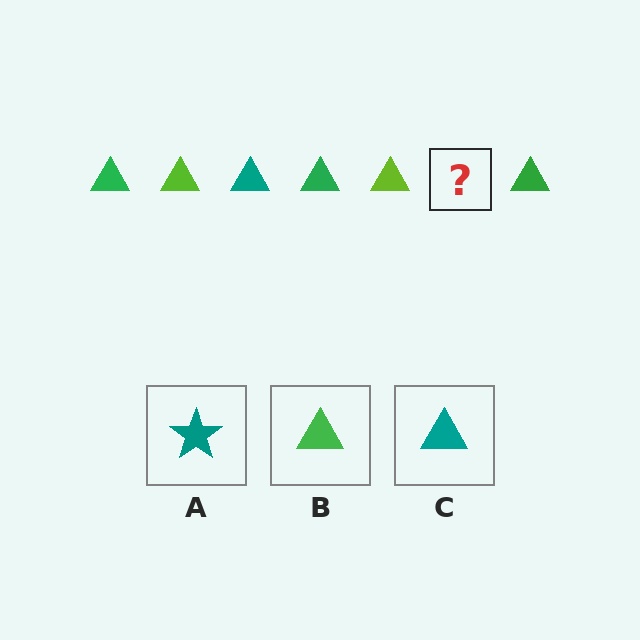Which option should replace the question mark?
Option C.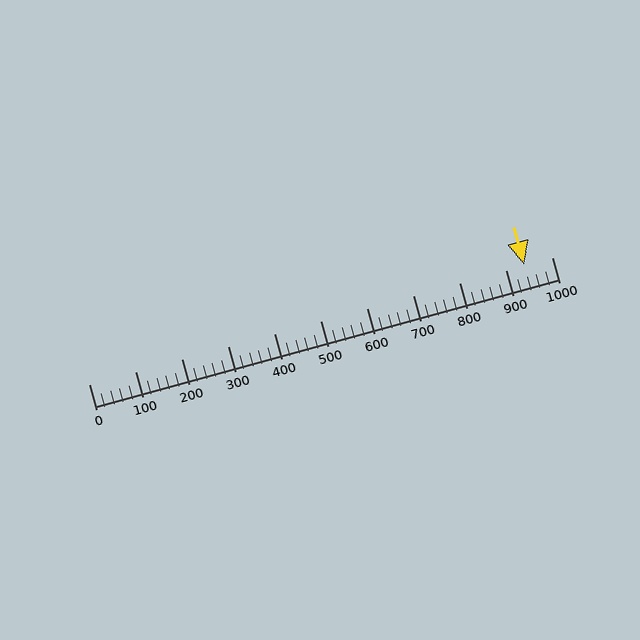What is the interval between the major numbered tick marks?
The major tick marks are spaced 100 units apart.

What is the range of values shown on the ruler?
The ruler shows values from 0 to 1000.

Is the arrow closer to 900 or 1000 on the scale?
The arrow is closer to 900.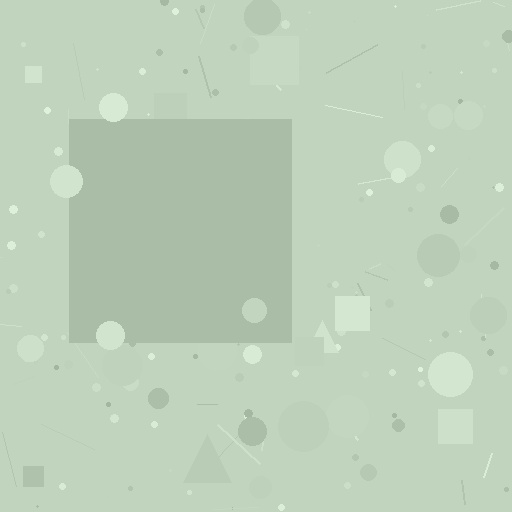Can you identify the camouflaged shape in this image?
The camouflaged shape is a square.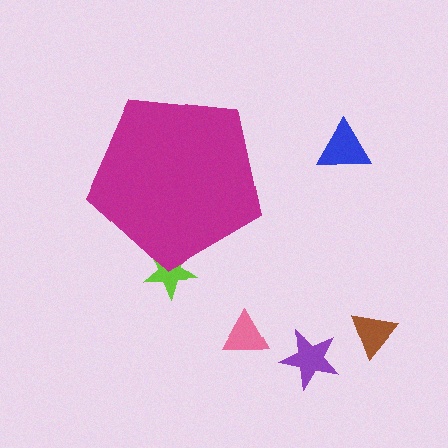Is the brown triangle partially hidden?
No, the brown triangle is fully visible.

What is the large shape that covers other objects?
A magenta pentagon.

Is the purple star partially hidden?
No, the purple star is fully visible.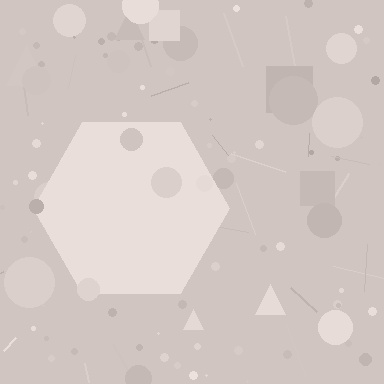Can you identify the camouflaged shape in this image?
The camouflaged shape is a hexagon.